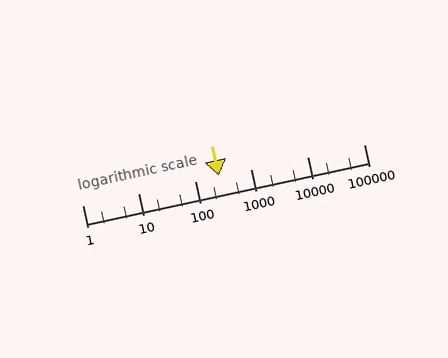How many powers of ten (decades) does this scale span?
The scale spans 5 decades, from 1 to 100000.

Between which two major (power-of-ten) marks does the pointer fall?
The pointer is between 100 and 1000.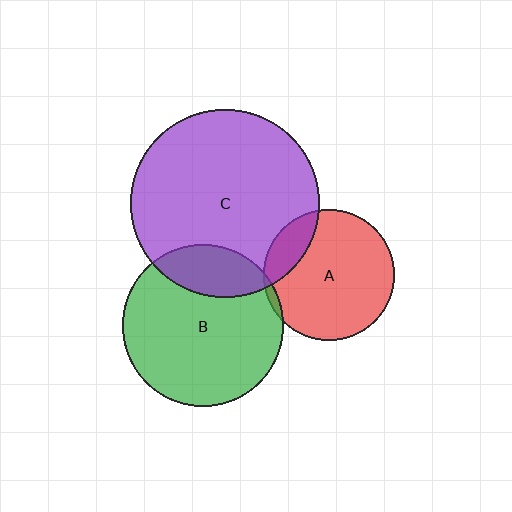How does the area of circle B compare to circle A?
Approximately 1.5 times.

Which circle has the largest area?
Circle C (purple).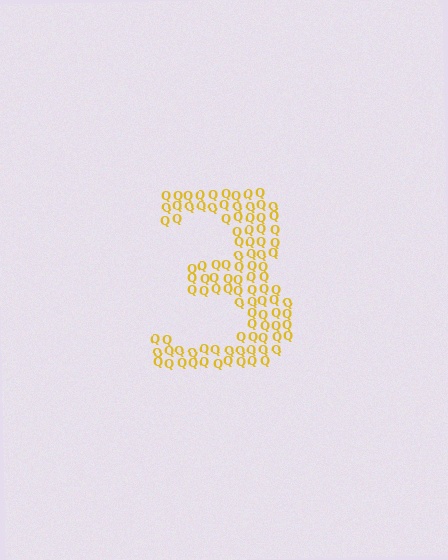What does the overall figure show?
The overall figure shows the digit 3.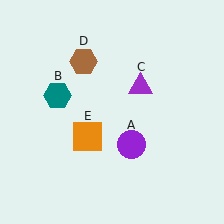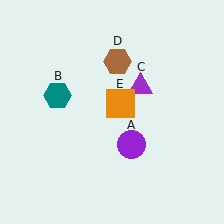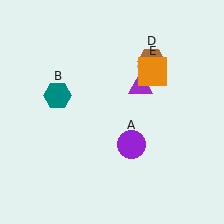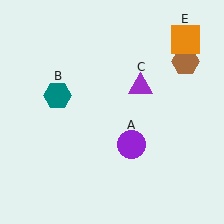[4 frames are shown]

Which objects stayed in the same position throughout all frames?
Purple circle (object A) and teal hexagon (object B) and purple triangle (object C) remained stationary.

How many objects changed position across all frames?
2 objects changed position: brown hexagon (object D), orange square (object E).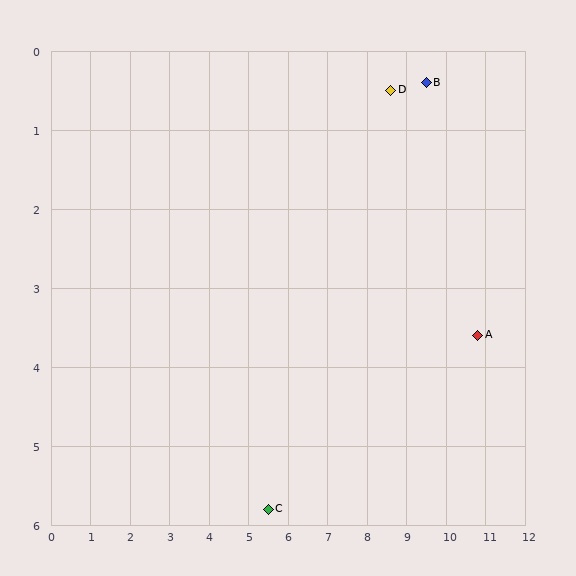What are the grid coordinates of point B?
Point B is at approximately (9.5, 0.4).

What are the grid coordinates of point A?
Point A is at approximately (10.8, 3.6).